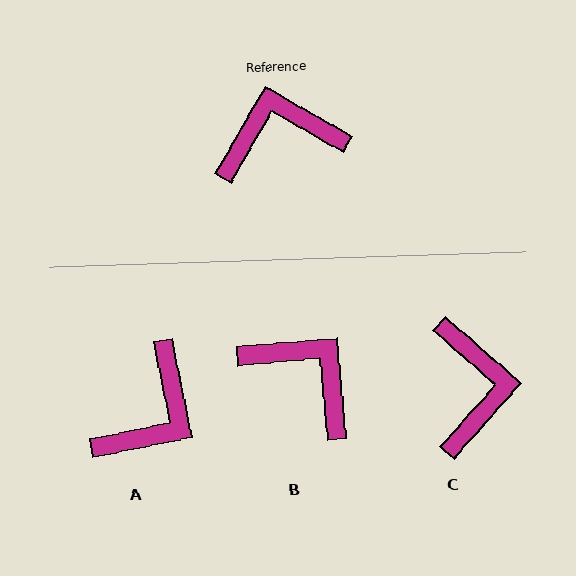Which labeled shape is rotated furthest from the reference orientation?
A, about 139 degrees away.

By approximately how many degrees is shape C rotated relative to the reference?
Approximately 101 degrees clockwise.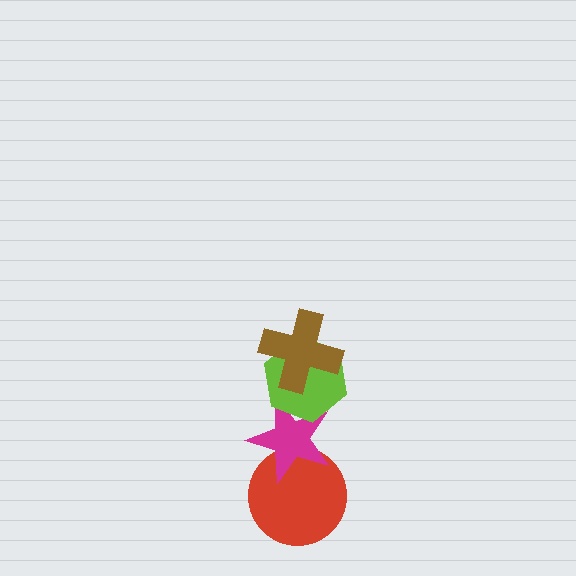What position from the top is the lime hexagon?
The lime hexagon is 2nd from the top.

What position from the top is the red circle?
The red circle is 4th from the top.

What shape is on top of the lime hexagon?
The brown cross is on top of the lime hexagon.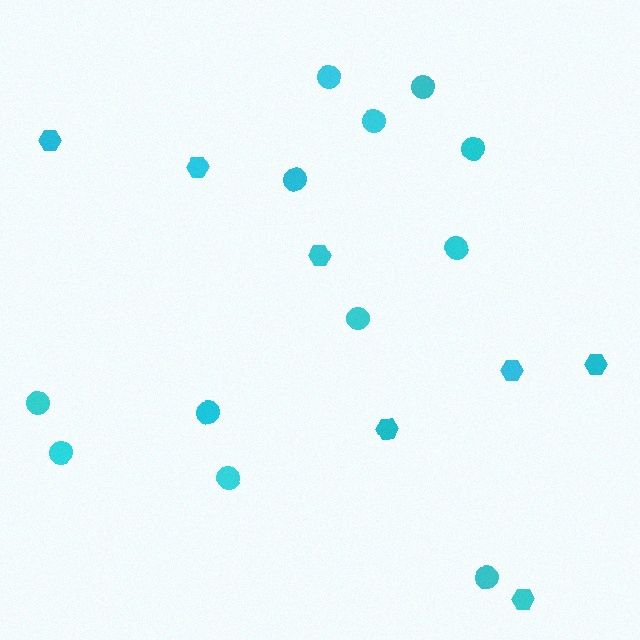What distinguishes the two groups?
There are 2 groups: one group of hexagons (7) and one group of circles (12).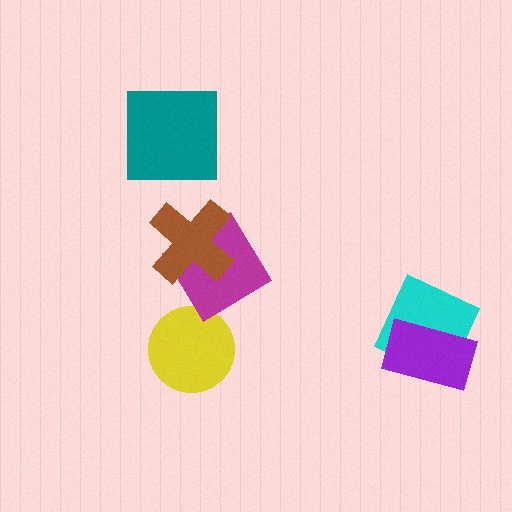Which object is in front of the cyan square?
The purple rectangle is in front of the cyan square.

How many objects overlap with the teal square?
0 objects overlap with the teal square.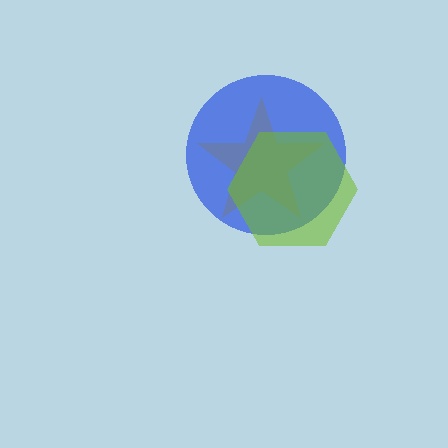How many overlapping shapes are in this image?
There are 3 overlapping shapes in the image.